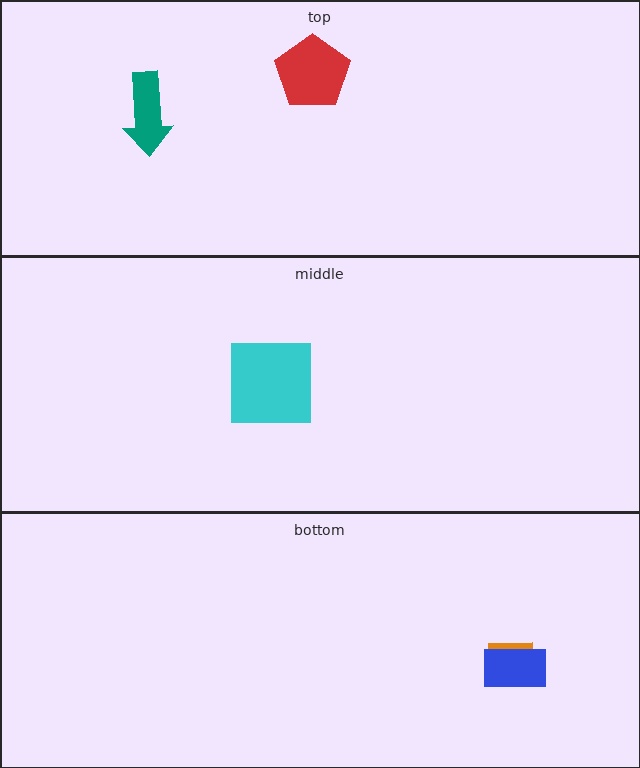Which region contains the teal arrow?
The top region.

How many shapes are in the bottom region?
2.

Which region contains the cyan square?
The middle region.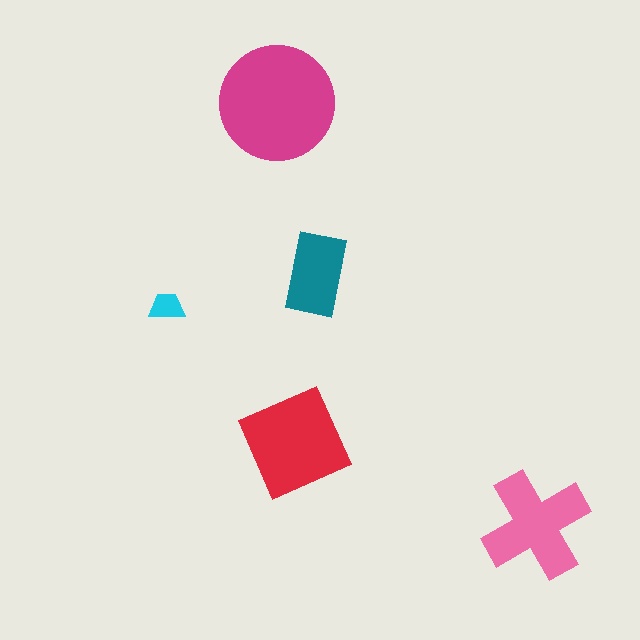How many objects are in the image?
There are 5 objects in the image.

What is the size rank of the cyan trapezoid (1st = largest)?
5th.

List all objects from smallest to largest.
The cyan trapezoid, the teal rectangle, the pink cross, the red square, the magenta circle.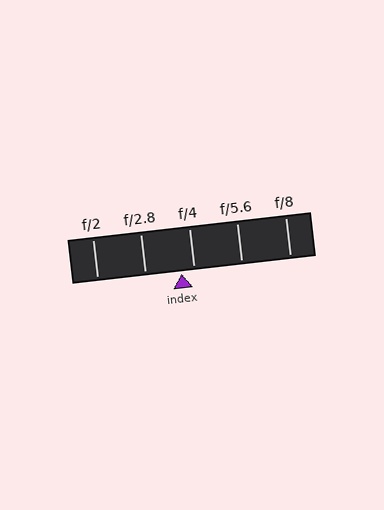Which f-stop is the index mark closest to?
The index mark is closest to f/4.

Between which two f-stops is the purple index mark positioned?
The index mark is between f/2.8 and f/4.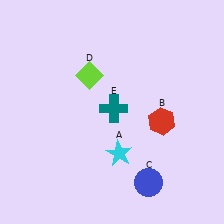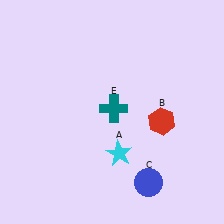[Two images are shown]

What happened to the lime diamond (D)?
The lime diamond (D) was removed in Image 2. It was in the top-left area of Image 1.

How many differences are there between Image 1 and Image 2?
There is 1 difference between the two images.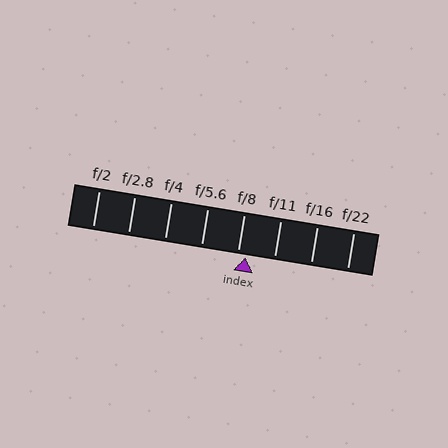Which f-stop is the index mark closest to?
The index mark is closest to f/8.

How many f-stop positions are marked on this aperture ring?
There are 8 f-stop positions marked.